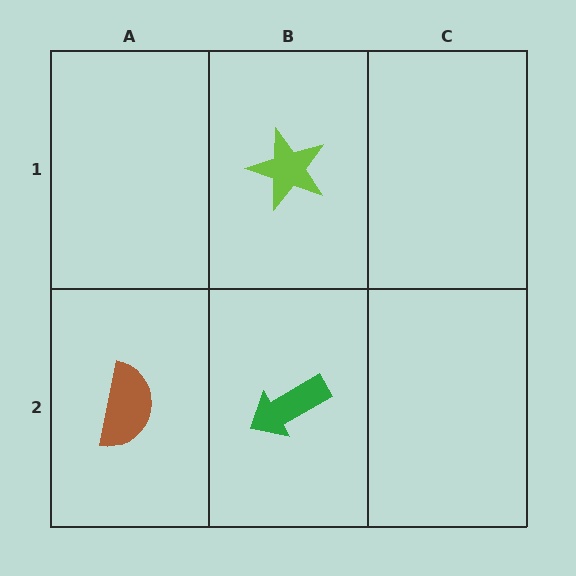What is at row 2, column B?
A green arrow.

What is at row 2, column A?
A brown semicircle.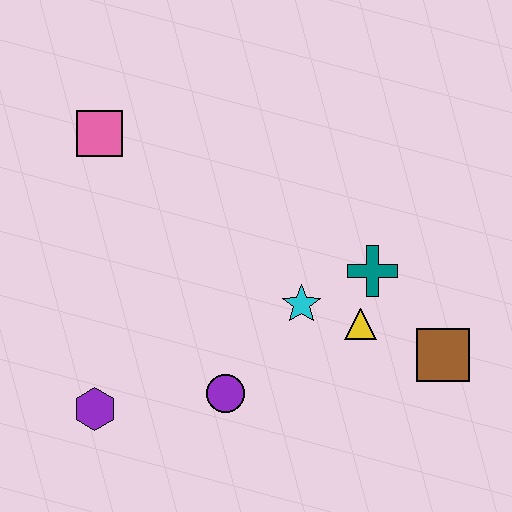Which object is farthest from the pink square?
The brown square is farthest from the pink square.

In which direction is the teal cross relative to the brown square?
The teal cross is above the brown square.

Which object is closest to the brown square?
The yellow triangle is closest to the brown square.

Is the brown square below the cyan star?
Yes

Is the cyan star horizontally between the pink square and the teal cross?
Yes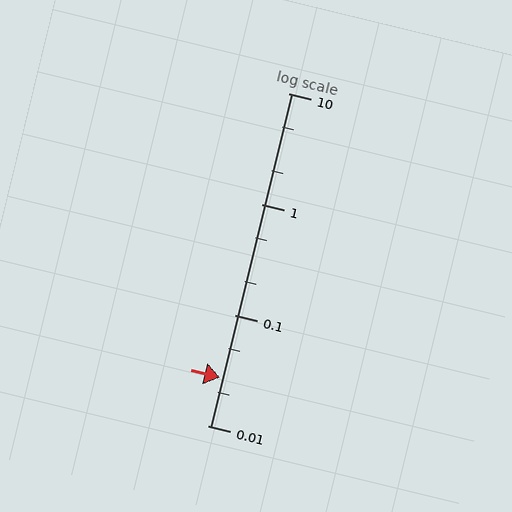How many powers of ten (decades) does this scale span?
The scale spans 3 decades, from 0.01 to 10.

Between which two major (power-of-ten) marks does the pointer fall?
The pointer is between 0.01 and 0.1.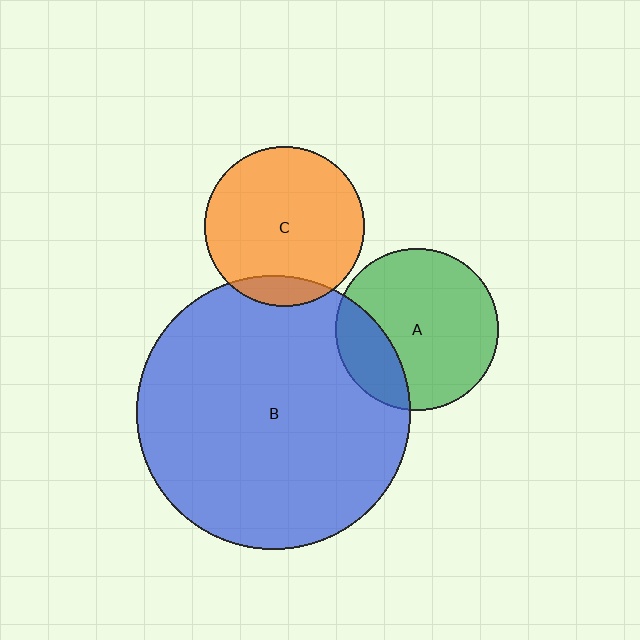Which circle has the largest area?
Circle B (blue).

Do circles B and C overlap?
Yes.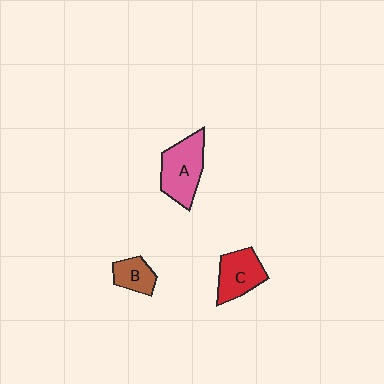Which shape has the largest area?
Shape A (pink).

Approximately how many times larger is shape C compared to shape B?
Approximately 1.5 times.